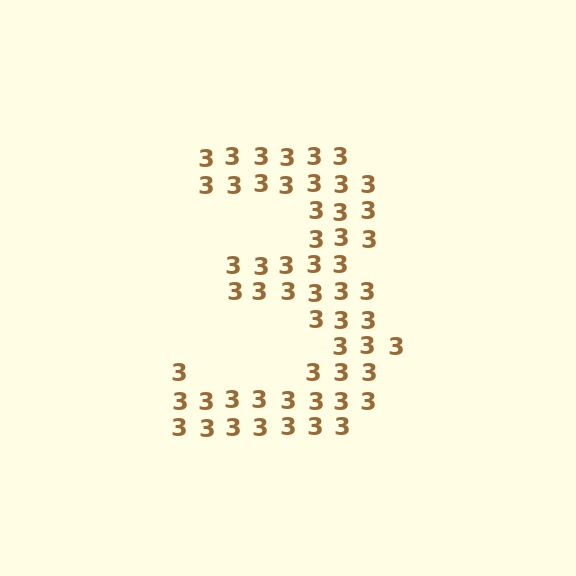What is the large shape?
The large shape is the digit 3.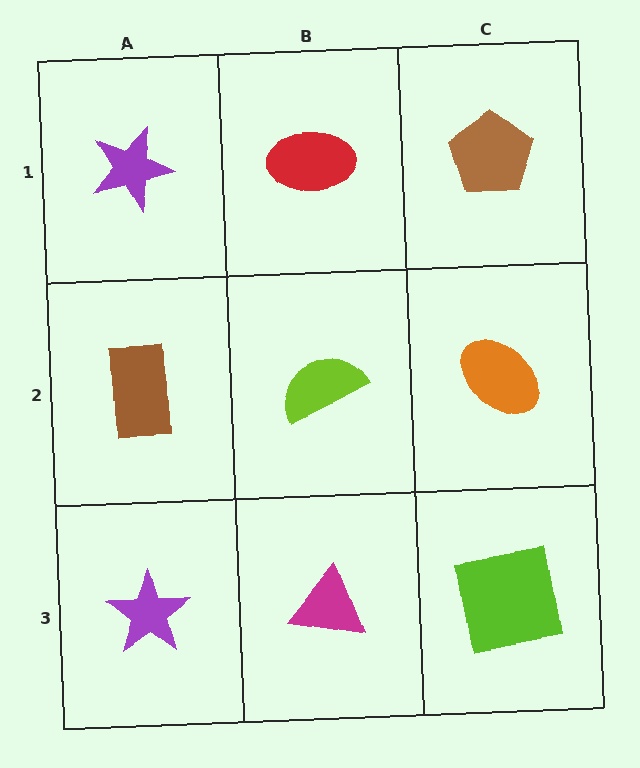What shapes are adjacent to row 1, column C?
An orange ellipse (row 2, column C), a red ellipse (row 1, column B).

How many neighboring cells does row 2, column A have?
3.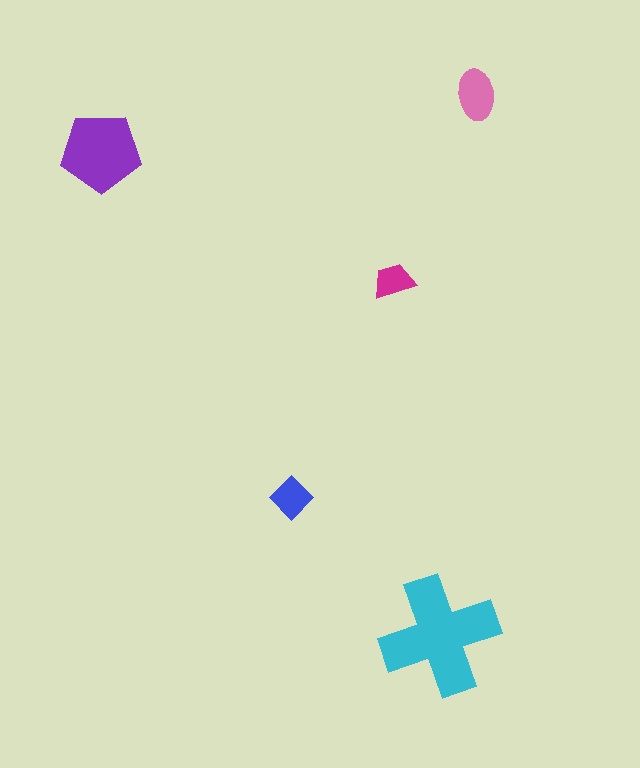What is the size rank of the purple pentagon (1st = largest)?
2nd.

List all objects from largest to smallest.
The cyan cross, the purple pentagon, the pink ellipse, the blue diamond, the magenta trapezoid.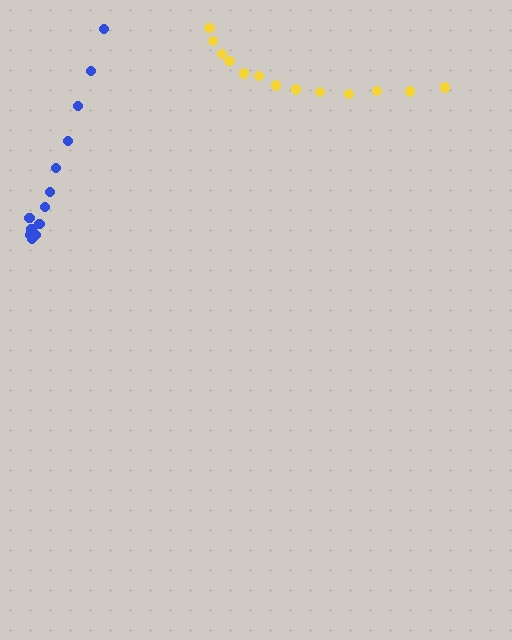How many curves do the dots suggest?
There are 2 distinct paths.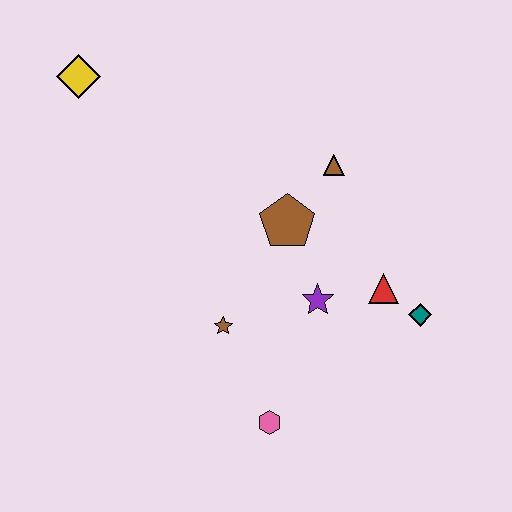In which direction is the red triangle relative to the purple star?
The red triangle is to the right of the purple star.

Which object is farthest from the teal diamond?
The yellow diamond is farthest from the teal diamond.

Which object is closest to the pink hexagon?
The brown star is closest to the pink hexagon.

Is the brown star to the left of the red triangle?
Yes